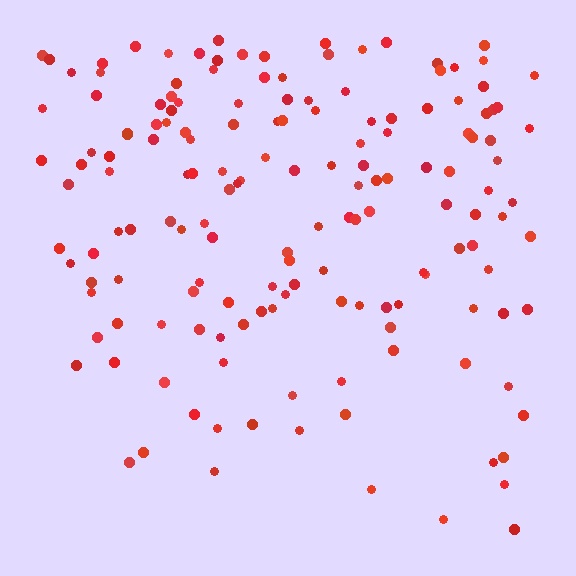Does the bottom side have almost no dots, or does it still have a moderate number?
Still a moderate number, just noticeably fewer than the top.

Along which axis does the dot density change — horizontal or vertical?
Vertical.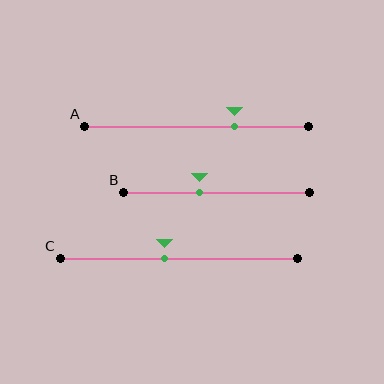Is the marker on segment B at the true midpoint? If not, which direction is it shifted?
No, the marker on segment B is shifted to the left by about 10% of the segment length.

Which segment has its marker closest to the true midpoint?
Segment C has its marker closest to the true midpoint.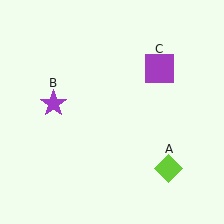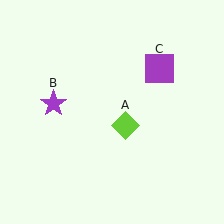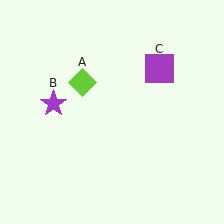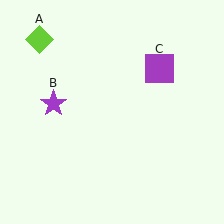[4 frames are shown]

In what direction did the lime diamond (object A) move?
The lime diamond (object A) moved up and to the left.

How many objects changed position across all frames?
1 object changed position: lime diamond (object A).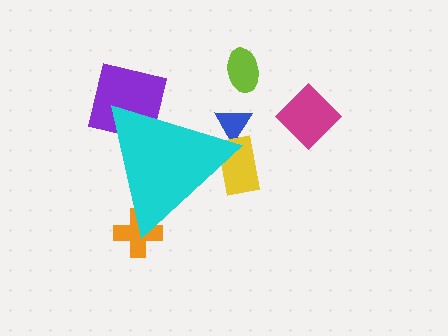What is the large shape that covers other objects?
A cyan triangle.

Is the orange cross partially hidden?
Yes, the orange cross is partially hidden behind the cyan triangle.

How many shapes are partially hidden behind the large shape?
4 shapes are partially hidden.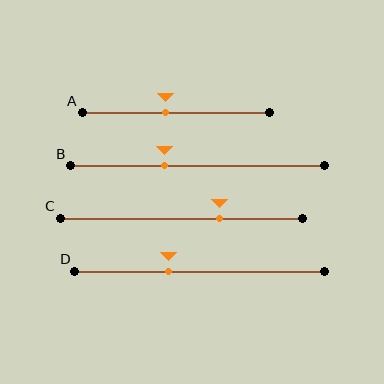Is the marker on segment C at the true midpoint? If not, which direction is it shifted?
No, the marker on segment C is shifted to the right by about 16% of the segment length.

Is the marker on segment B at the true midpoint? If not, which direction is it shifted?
No, the marker on segment B is shifted to the left by about 13% of the segment length.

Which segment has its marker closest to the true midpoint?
Segment A has its marker closest to the true midpoint.